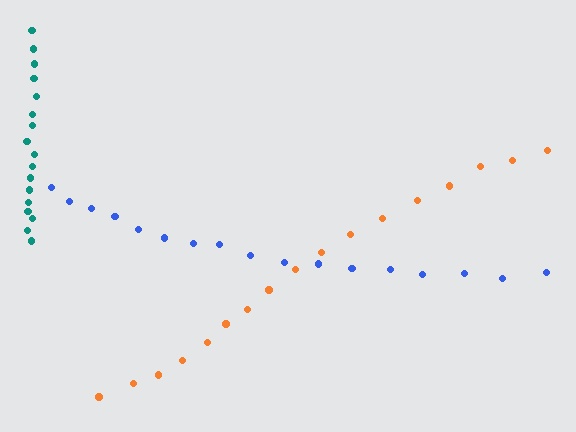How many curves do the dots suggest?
There are 3 distinct paths.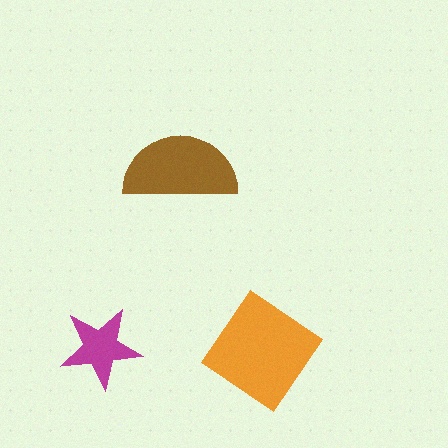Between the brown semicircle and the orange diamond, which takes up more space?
The orange diamond.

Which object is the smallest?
The magenta star.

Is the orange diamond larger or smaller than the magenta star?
Larger.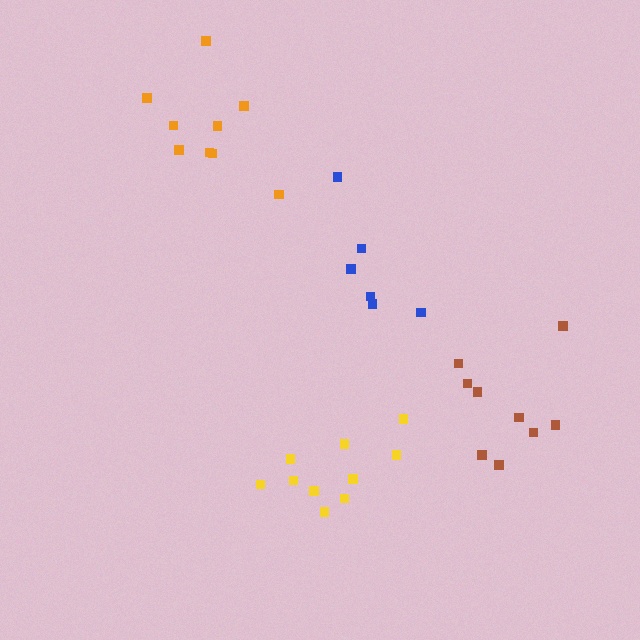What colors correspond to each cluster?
The clusters are colored: orange, brown, blue, yellow.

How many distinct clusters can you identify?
There are 4 distinct clusters.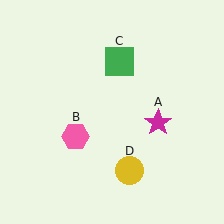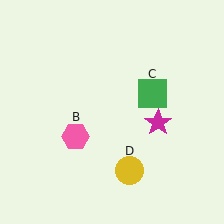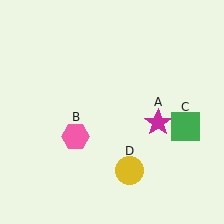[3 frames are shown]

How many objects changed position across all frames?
1 object changed position: green square (object C).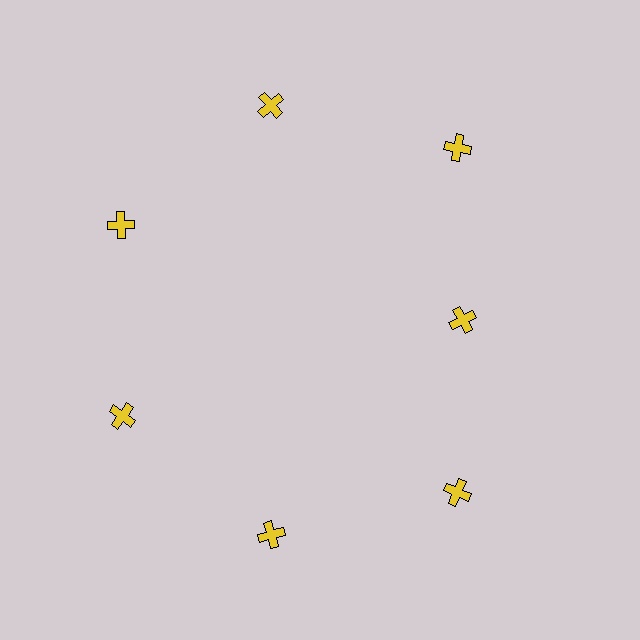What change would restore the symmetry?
The symmetry would be restored by moving it outward, back onto the ring so that all 7 crosses sit at equal angles and equal distance from the center.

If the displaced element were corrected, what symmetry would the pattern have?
It would have 7-fold rotational symmetry — the pattern would map onto itself every 51 degrees.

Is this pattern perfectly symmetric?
No. The 7 yellow crosses are arranged in a ring, but one element near the 3 o'clock position is pulled inward toward the center, breaking the 7-fold rotational symmetry.